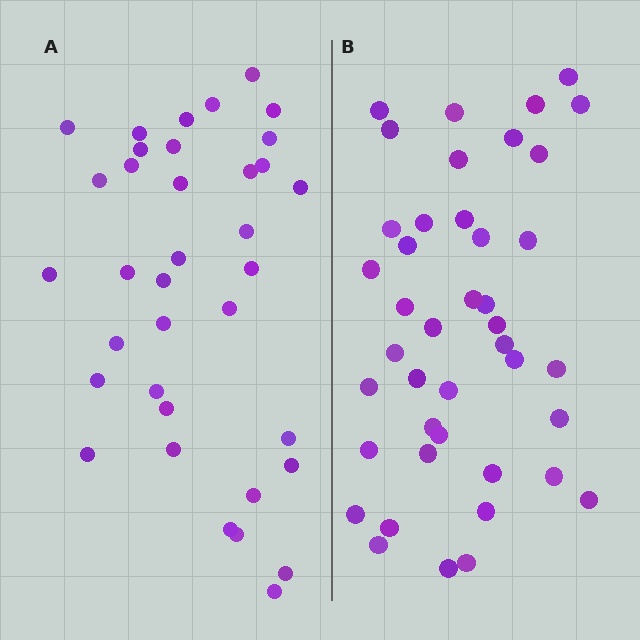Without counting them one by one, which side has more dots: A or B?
Region B (the right region) has more dots.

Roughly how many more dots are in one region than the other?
Region B has about 6 more dots than region A.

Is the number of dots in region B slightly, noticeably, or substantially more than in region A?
Region B has only slightly more — the two regions are fairly close. The ratio is roughly 1.2 to 1.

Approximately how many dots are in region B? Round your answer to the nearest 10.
About 40 dots. (The exact count is 42, which rounds to 40.)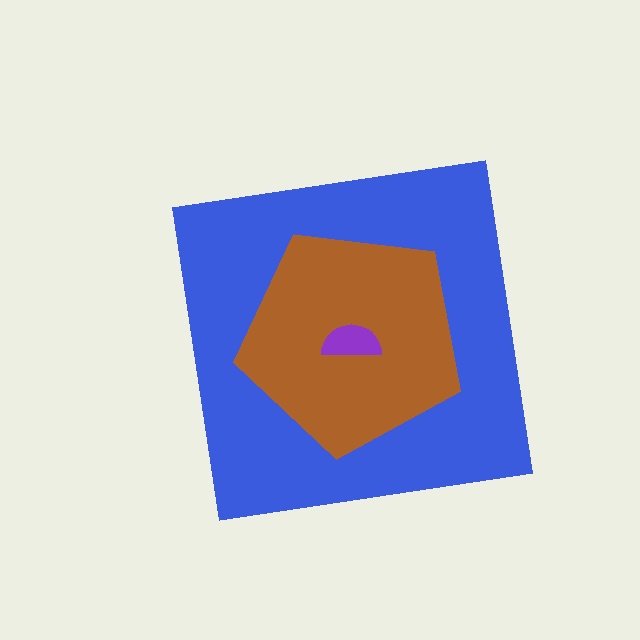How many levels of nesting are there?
3.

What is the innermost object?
The purple semicircle.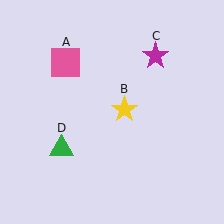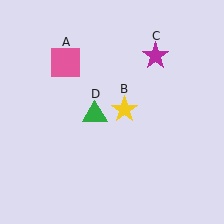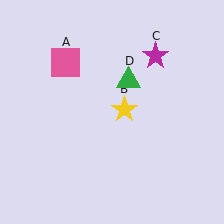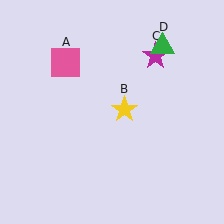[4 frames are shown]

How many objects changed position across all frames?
1 object changed position: green triangle (object D).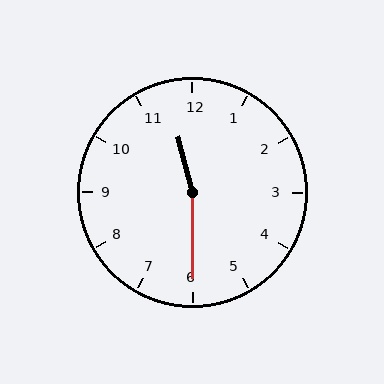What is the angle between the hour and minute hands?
Approximately 165 degrees.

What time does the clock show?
11:30.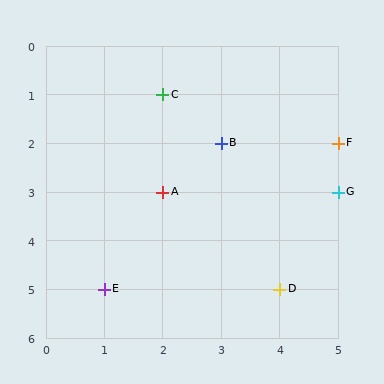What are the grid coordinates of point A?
Point A is at grid coordinates (2, 3).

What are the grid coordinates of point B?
Point B is at grid coordinates (3, 2).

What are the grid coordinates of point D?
Point D is at grid coordinates (4, 5).